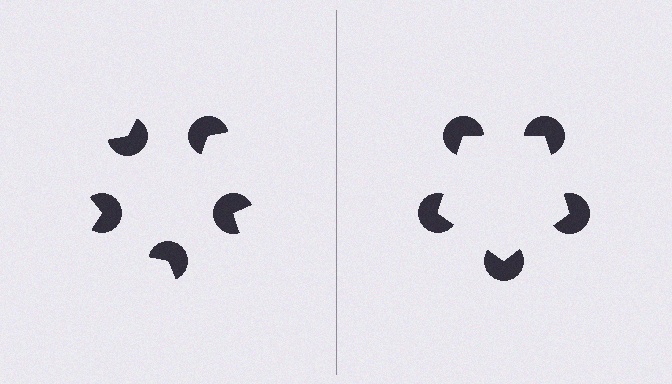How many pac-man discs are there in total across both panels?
10 — 5 on each side.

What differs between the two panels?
The pac-man discs are positioned identically on both sides; only the wedge orientations differ. On the right they align to a pentagon; on the left they are misaligned.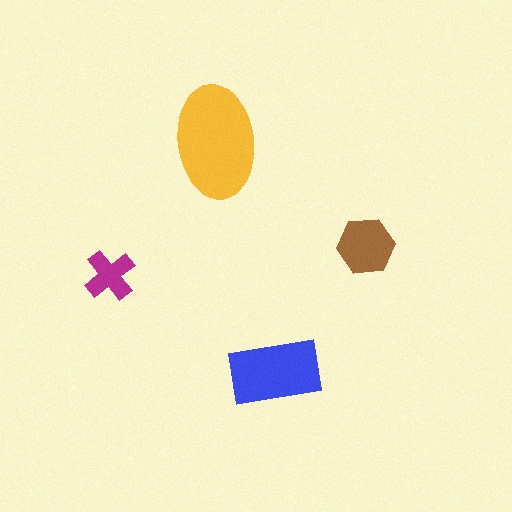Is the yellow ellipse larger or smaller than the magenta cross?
Larger.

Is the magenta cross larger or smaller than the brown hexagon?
Smaller.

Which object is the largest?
The yellow ellipse.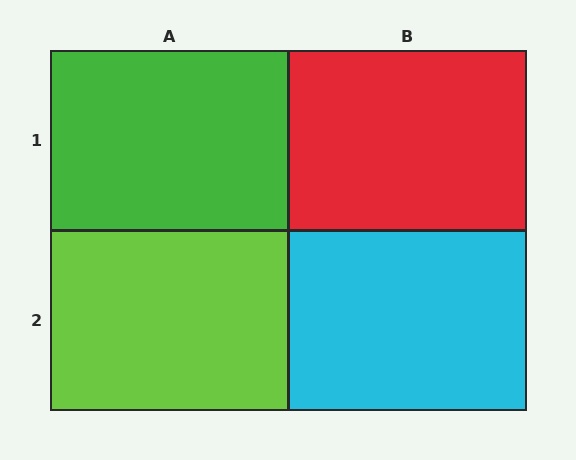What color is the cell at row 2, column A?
Lime.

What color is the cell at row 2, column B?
Cyan.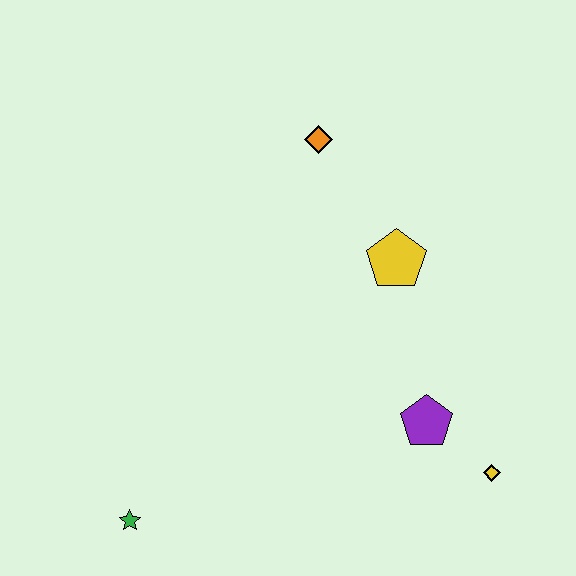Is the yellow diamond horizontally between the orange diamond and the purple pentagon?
No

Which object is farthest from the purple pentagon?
The green star is farthest from the purple pentagon.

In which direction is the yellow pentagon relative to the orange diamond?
The yellow pentagon is below the orange diamond.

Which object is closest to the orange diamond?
The yellow pentagon is closest to the orange diamond.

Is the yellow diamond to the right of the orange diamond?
Yes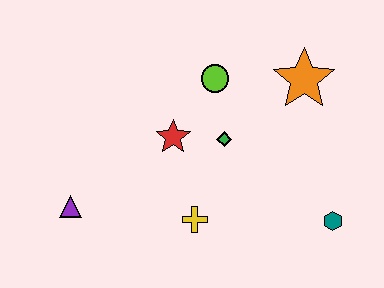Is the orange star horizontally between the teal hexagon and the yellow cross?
Yes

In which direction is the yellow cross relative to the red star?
The yellow cross is below the red star.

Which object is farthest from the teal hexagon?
The purple triangle is farthest from the teal hexagon.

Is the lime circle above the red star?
Yes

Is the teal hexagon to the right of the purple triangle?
Yes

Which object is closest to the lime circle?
The green diamond is closest to the lime circle.